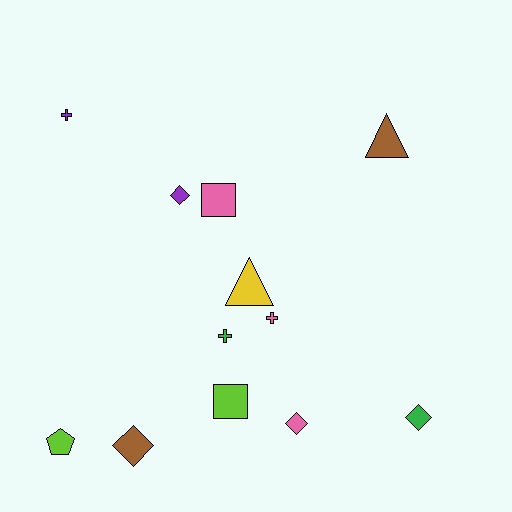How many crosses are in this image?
There are 3 crosses.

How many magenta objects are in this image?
There are no magenta objects.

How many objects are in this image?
There are 12 objects.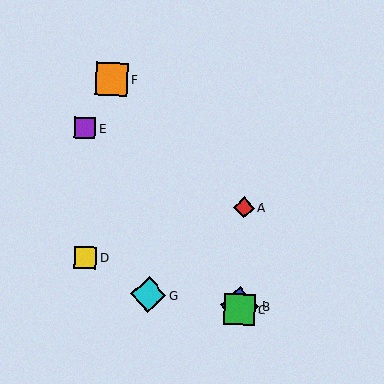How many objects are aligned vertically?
3 objects (A, B, C) are aligned vertically.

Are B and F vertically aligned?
No, B is at x≈240 and F is at x≈111.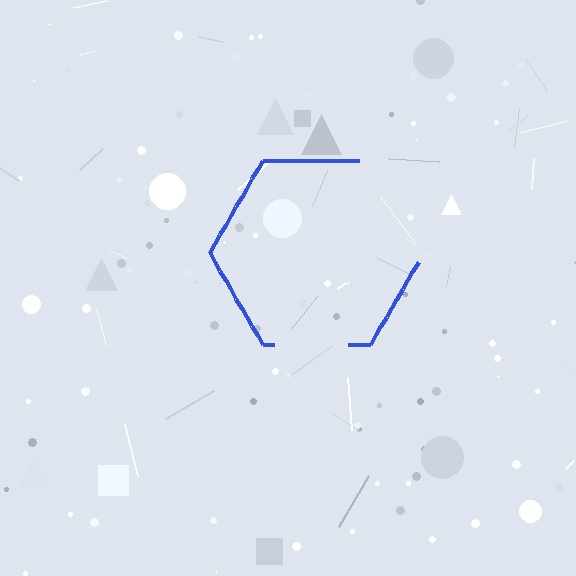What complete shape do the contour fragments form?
The contour fragments form a hexagon.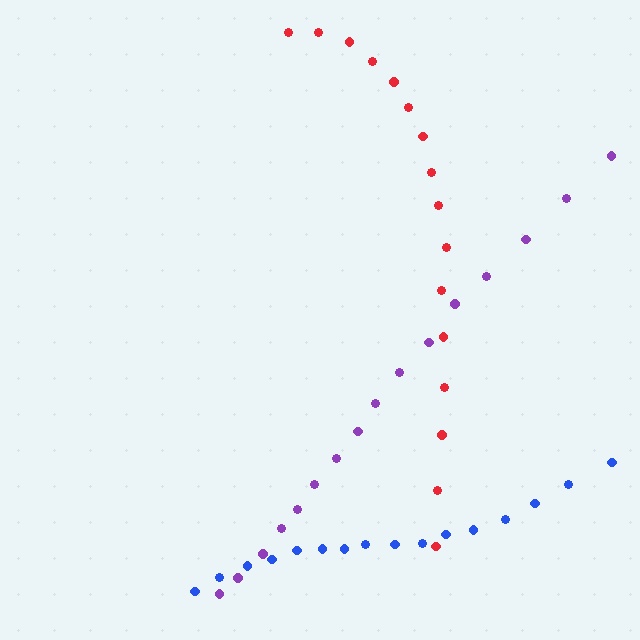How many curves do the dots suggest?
There are 3 distinct paths.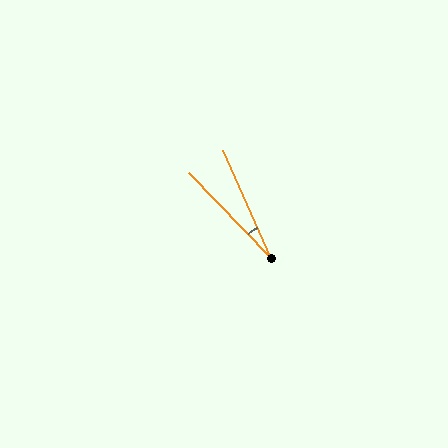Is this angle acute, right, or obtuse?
It is acute.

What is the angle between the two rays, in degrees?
Approximately 20 degrees.